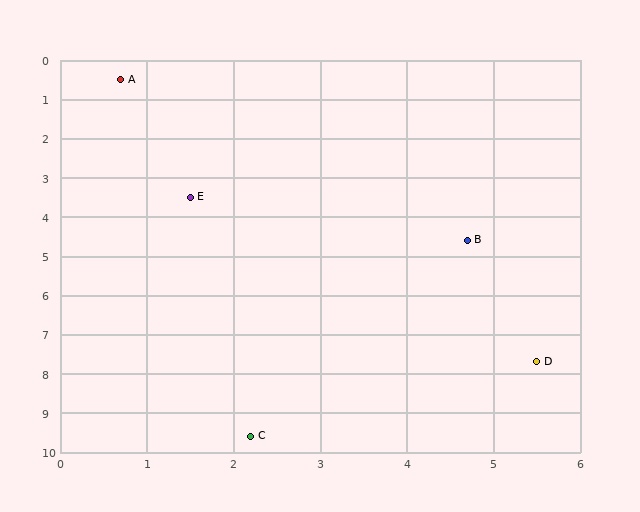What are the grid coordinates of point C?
Point C is at approximately (2.2, 9.6).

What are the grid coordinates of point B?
Point B is at approximately (4.7, 4.6).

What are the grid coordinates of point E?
Point E is at approximately (1.5, 3.5).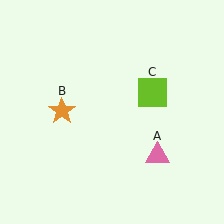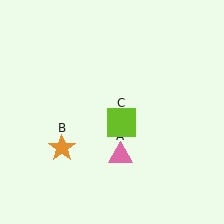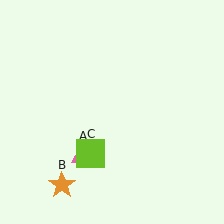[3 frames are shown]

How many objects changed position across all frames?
3 objects changed position: pink triangle (object A), orange star (object B), lime square (object C).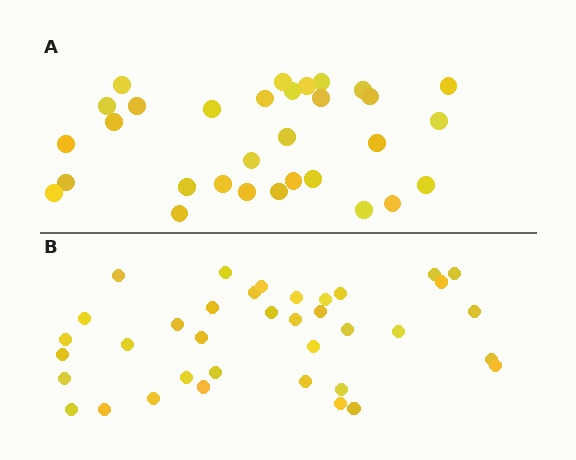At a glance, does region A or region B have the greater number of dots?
Region B (the bottom region) has more dots.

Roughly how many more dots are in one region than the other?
Region B has about 6 more dots than region A.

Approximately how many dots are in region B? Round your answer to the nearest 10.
About 40 dots. (The exact count is 37, which rounds to 40.)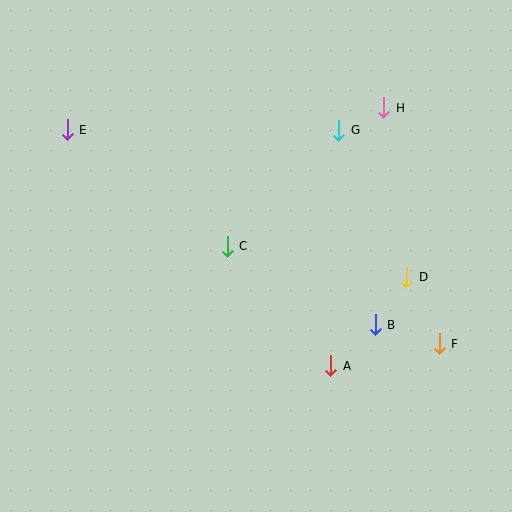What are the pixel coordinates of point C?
Point C is at (227, 246).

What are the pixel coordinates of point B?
Point B is at (375, 325).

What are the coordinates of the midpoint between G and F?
The midpoint between G and F is at (389, 237).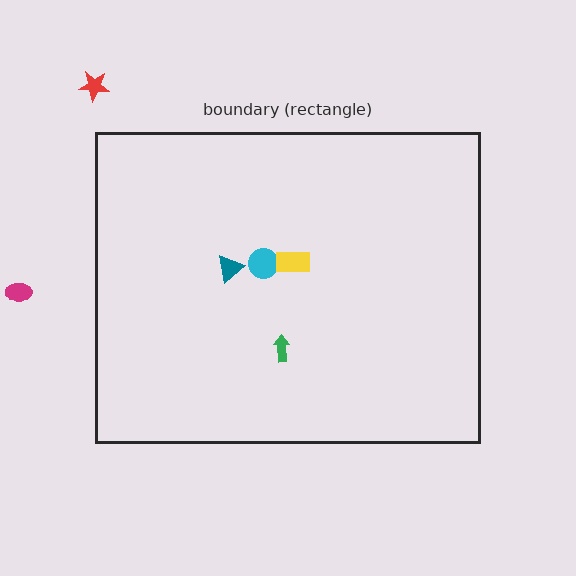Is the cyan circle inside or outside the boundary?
Inside.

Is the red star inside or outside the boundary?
Outside.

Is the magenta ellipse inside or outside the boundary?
Outside.